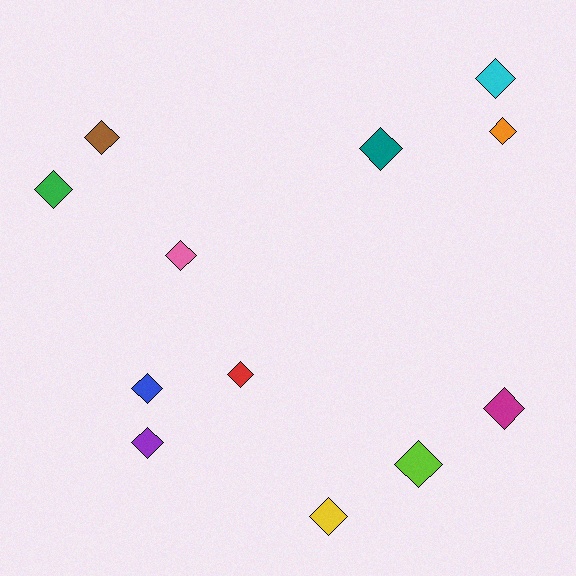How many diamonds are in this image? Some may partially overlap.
There are 12 diamonds.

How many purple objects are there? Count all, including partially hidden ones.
There is 1 purple object.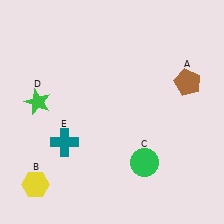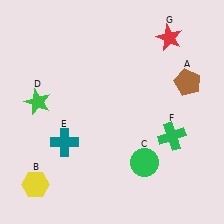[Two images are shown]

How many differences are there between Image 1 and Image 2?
There are 2 differences between the two images.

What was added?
A green cross (F), a red star (G) were added in Image 2.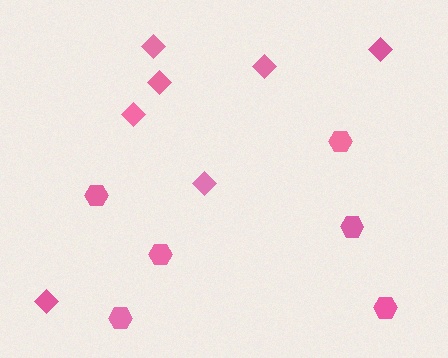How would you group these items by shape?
There are 2 groups: one group of diamonds (7) and one group of hexagons (6).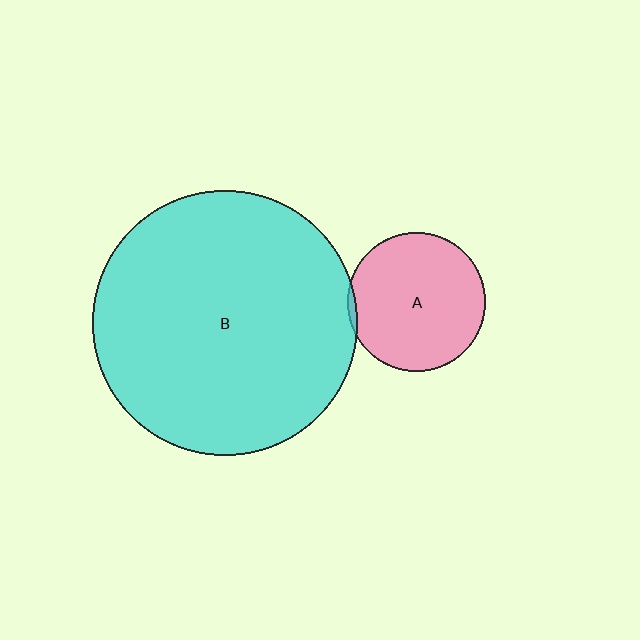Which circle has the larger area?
Circle B (cyan).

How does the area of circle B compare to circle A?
Approximately 3.7 times.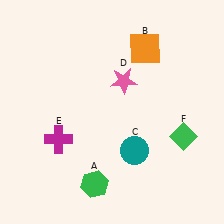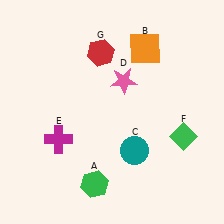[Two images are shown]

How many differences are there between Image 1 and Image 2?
There is 1 difference between the two images.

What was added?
A red hexagon (G) was added in Image 2.